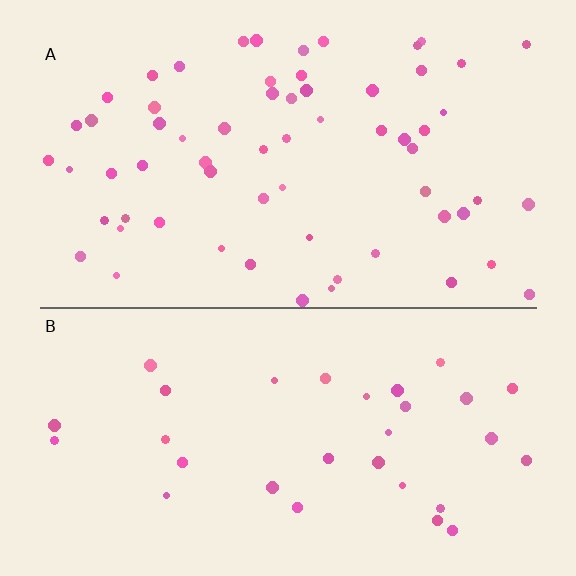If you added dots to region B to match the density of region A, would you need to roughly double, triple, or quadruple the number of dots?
Approximately double.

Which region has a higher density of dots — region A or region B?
A (the top).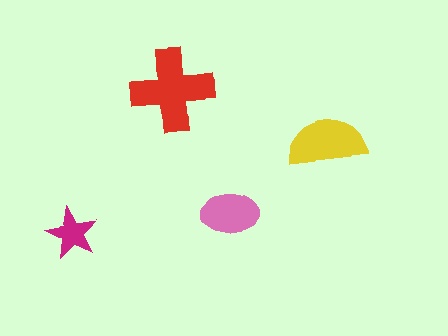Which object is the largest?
The red cross.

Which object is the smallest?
The magenta star.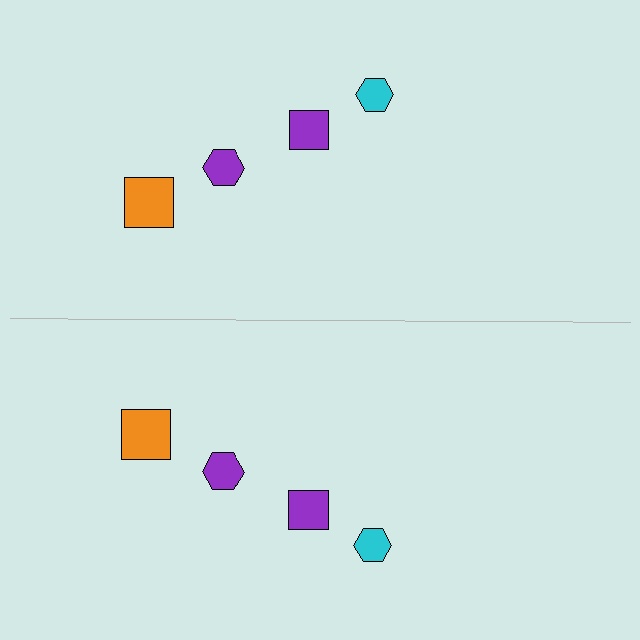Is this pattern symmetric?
Yes, this pattern has bilateral (reflection) symmetry.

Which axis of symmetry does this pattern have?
The pattern has a horizontal axis of symmetry running through the center of the image.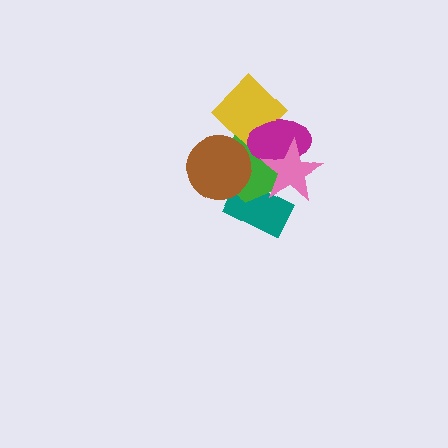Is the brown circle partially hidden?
No, no other shape covers it.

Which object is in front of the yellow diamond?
The magenta ellipse is in front of the yellow diamond.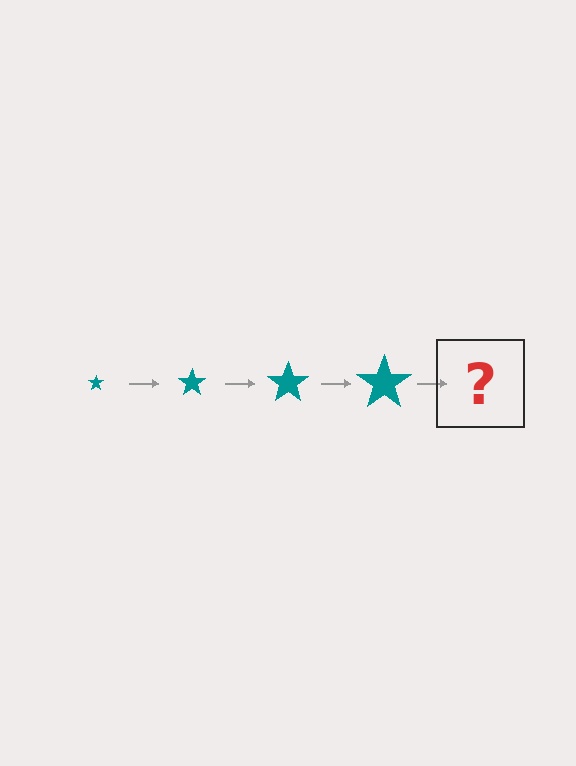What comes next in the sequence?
The next element should be a teal star, larger than the previous one.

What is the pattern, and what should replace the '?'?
The pattern is that the star gets progressively larger each step. The '?' should be a teal star, larger than the previous one.